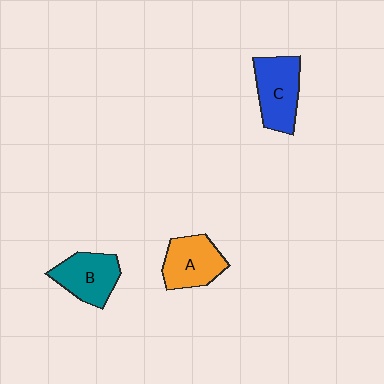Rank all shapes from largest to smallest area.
From largest to smallest: C (blue), A (orange), B (teal).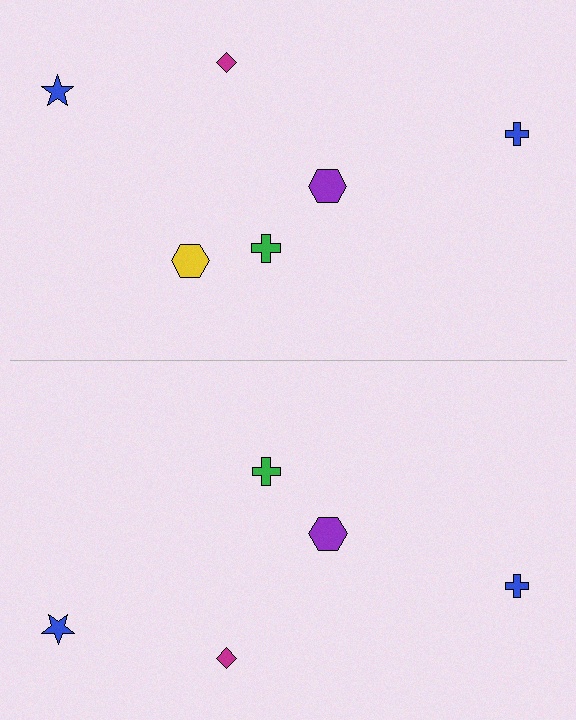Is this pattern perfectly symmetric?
No, the pattern is not perfectly symmetric. A yellow hexagon is missing from the bottom side.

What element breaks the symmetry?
A yellow hexagon is missing from the bottom side.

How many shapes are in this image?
There are 11 shapes in this image.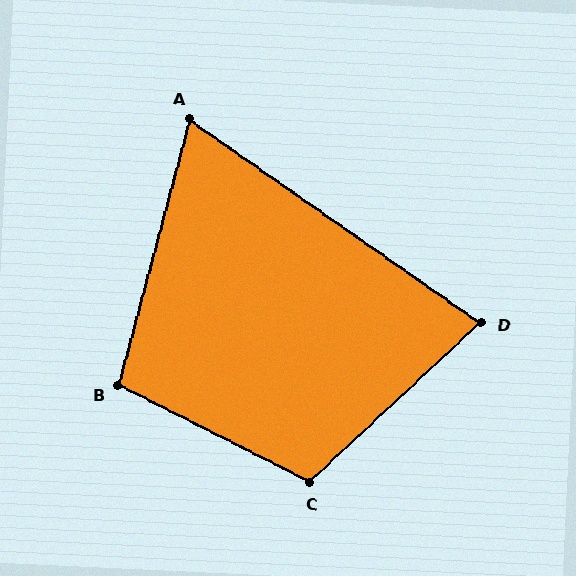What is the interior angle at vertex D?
Approximately 78 degrees (acute).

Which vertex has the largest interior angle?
C, at approximately 110 degrees.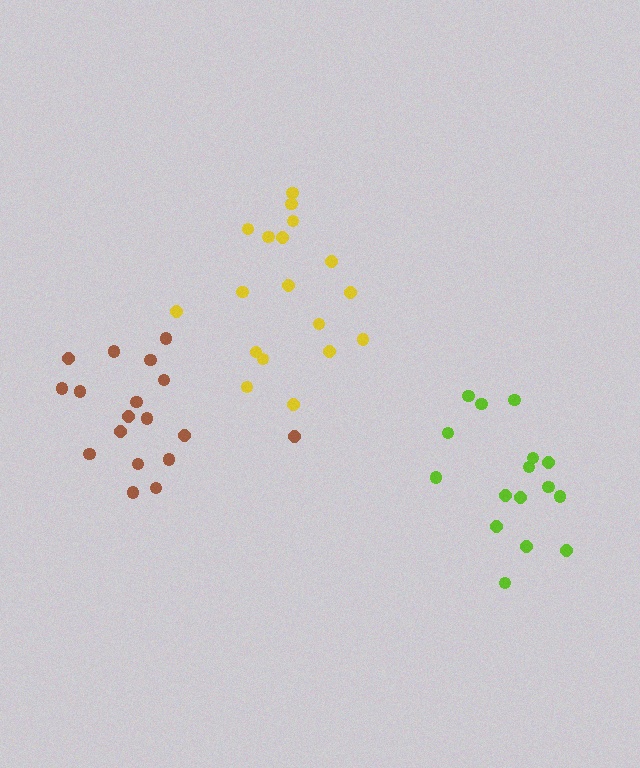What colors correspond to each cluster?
The clusters are colored: lime, brown, yellow.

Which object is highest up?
The yellow cluster is topmost.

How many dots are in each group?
Group 1: 16 dots, Group 2: 18 dots, Group 3: 18 dots (52 total).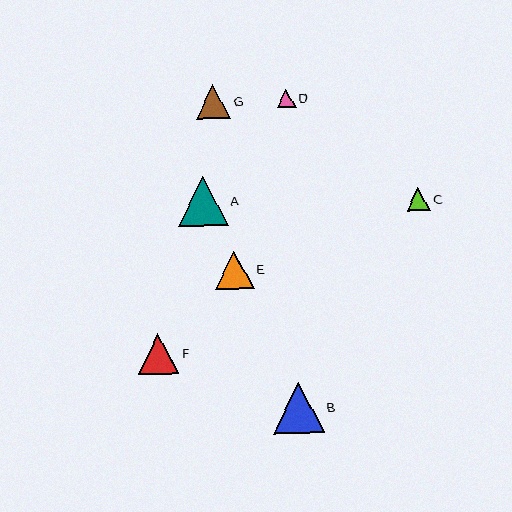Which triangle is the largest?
Triangle B is the largest with a size of approximately 51 pixels.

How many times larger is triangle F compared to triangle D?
Triangle F is approximately 2.2 times the size of triangle D.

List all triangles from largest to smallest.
From largest to smallest: B, A, F, E, G, C, D.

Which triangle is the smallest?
Triangle D is the smallest with a size of approximately 19 pixels.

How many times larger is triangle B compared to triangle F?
Triangle B is approximately 1.3 times the size of triangle F.